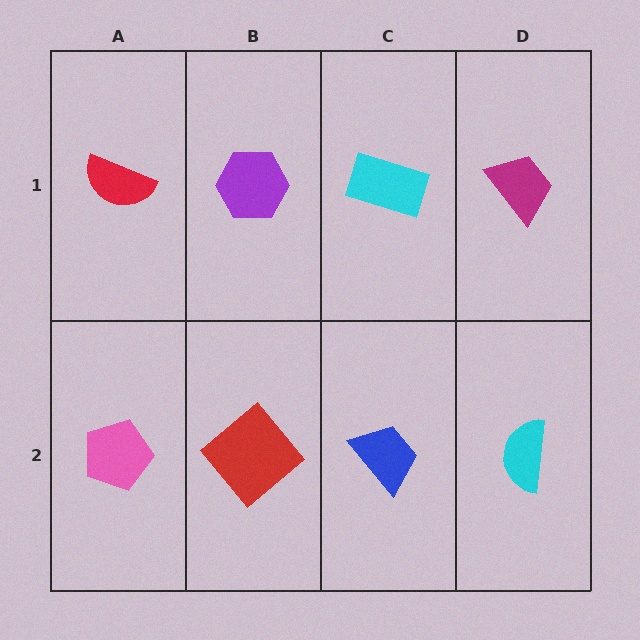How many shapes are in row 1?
4 shapes.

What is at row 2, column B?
A red diamond.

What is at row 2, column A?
A pink pentagon.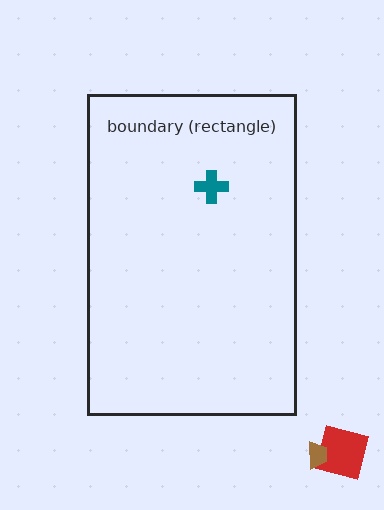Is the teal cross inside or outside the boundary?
Inside.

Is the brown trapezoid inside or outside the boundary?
Outside.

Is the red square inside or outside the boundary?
Outside.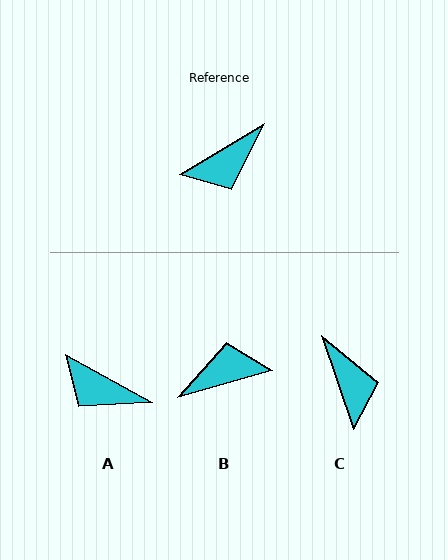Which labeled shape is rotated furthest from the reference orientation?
B, about 164 degrees away.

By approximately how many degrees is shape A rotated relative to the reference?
Approximately 60 degrees clockwise.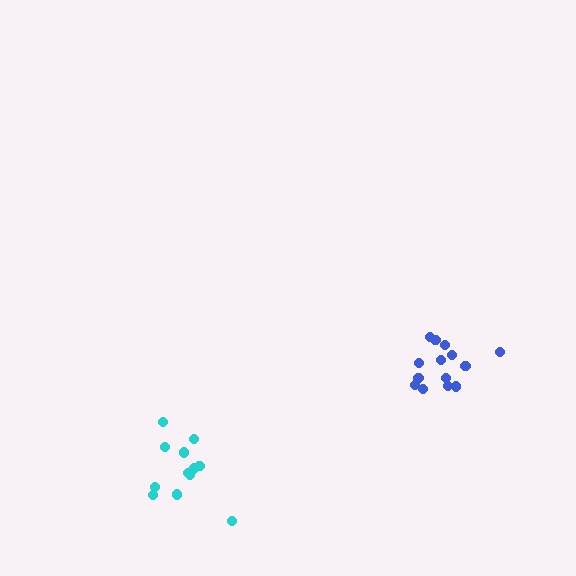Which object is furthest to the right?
The blue cluster is rightmost.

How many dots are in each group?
Group 1: 14 dots, Group 2: 13 dots (27 total).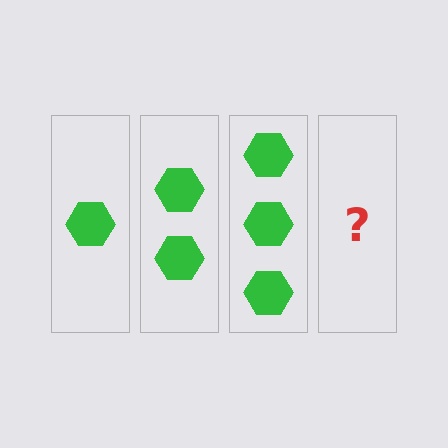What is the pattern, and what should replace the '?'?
The pattern is that each step adds one more hexagon. The '?' should be 4 hexagons.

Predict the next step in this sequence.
The next step is 4 hexagons.